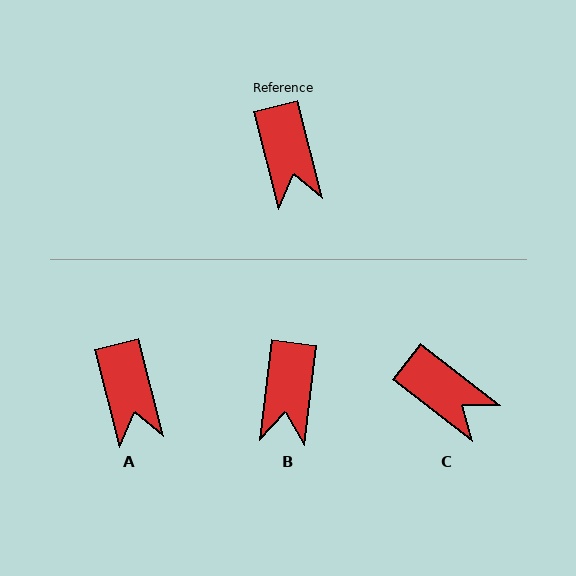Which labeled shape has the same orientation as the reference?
A.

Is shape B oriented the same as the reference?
No, it is off by about 21 degrees.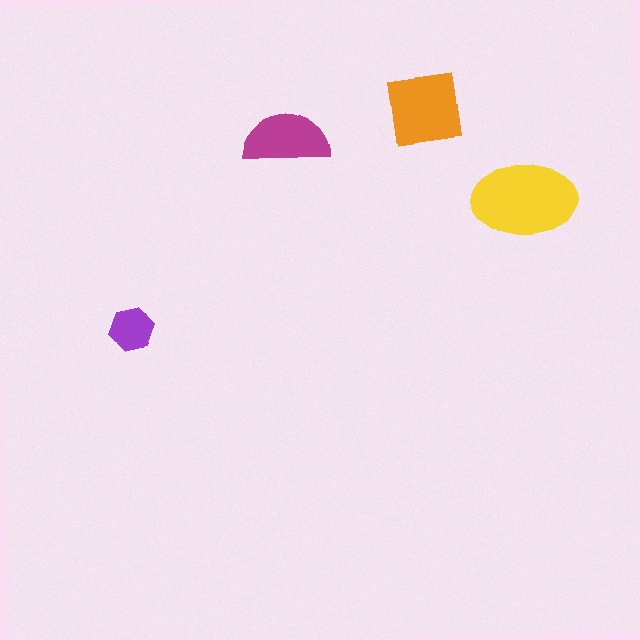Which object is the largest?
The yellow ellipse.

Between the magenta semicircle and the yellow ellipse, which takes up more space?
The yellow ellipse.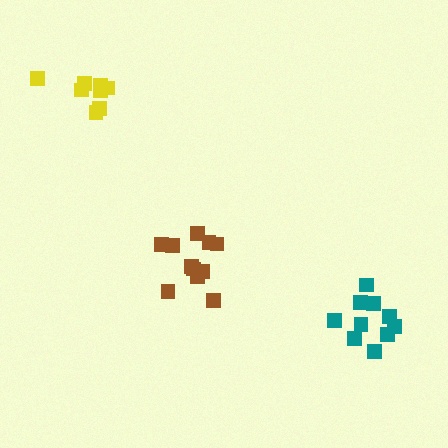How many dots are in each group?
Group 1: 8 dots, Group 2: 10 dots, Group 3: 11 dots (29 total).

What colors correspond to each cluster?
The clusters are colored: yellow, teal, brown.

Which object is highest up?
The yellow cluster is topmost.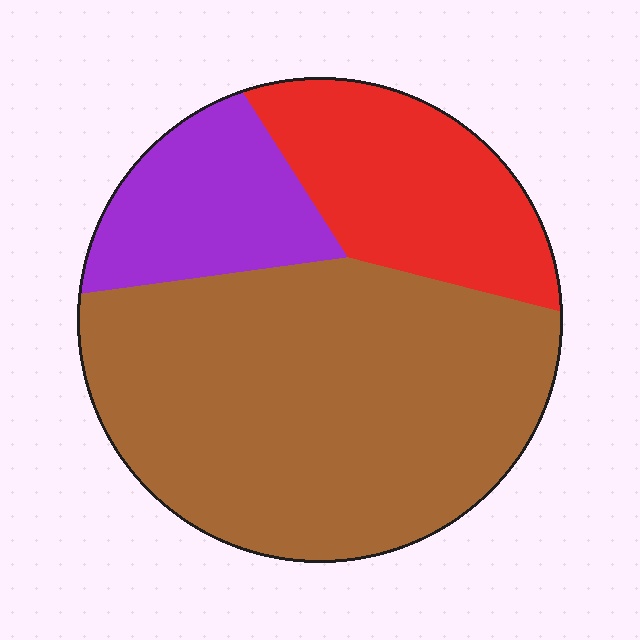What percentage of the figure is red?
Red takes up less than a quarter of the figure.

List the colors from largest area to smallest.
From largest to smallest: brown, red, purple.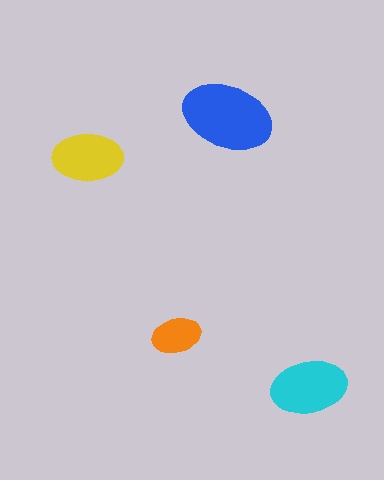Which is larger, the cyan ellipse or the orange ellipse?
The cyan one.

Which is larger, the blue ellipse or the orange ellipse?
The blue one.